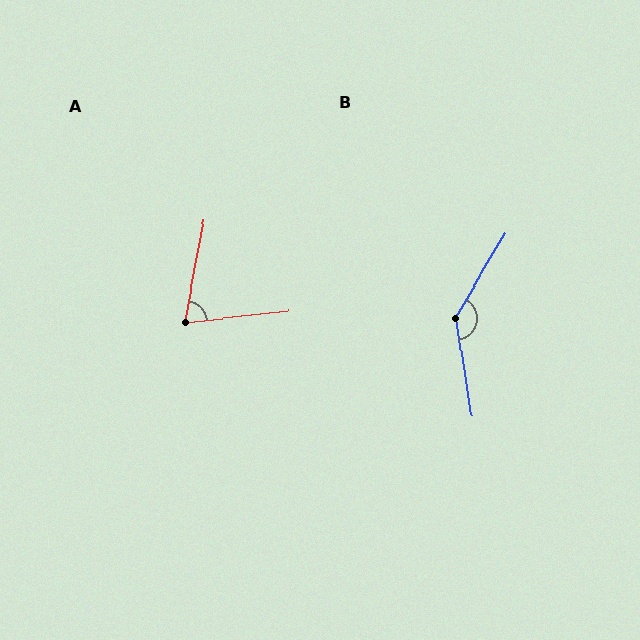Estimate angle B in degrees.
Approximately 140 degrees.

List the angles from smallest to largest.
A (73°), B (140°).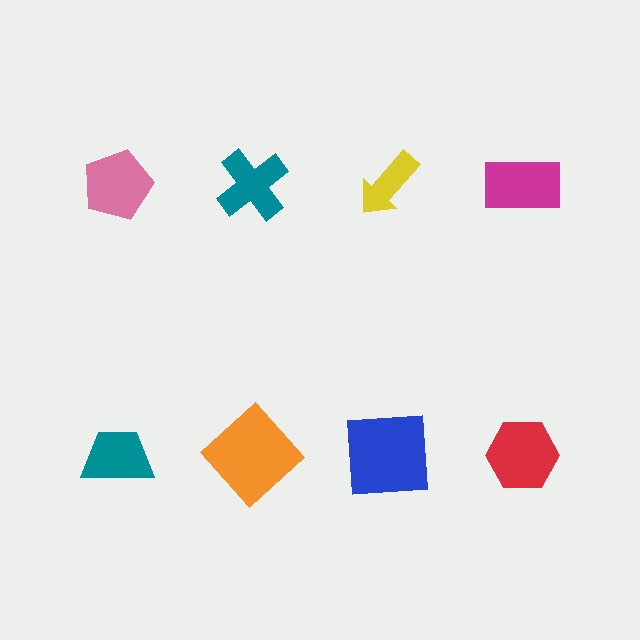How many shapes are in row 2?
4 shapes.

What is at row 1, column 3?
A yellow arrow.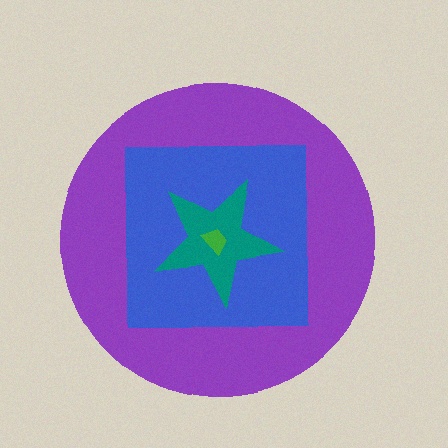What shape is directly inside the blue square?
The teal star.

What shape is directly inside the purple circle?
The blue square.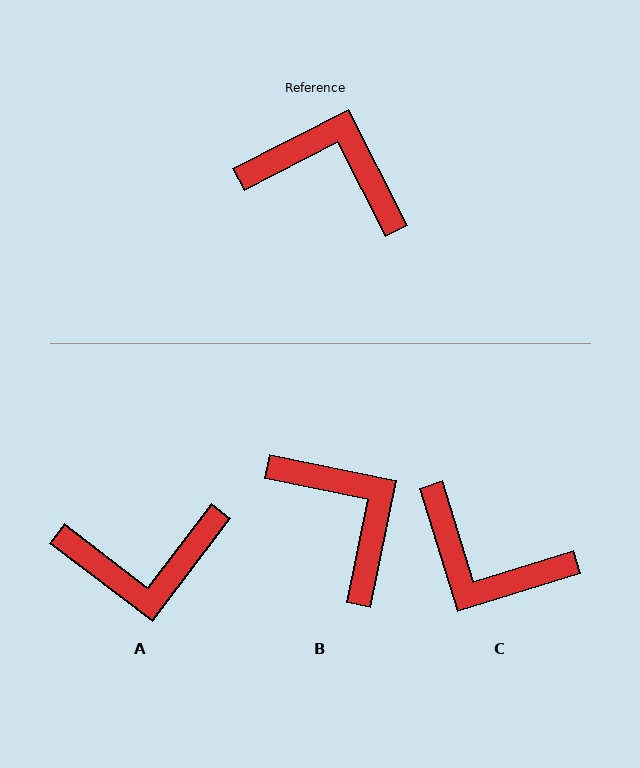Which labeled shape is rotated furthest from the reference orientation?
C, about 170 degrees away.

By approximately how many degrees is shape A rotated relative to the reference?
Approximately 154 degrees clockwise.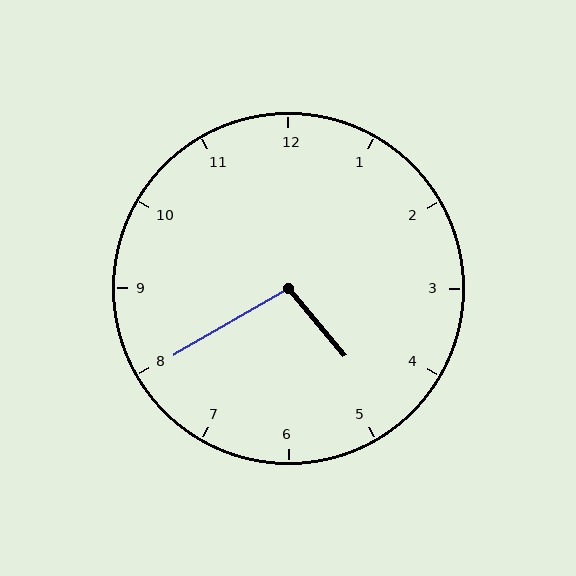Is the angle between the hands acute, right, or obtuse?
It is obtuse.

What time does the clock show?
4:40.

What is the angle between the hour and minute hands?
Approximately 100 degrees.